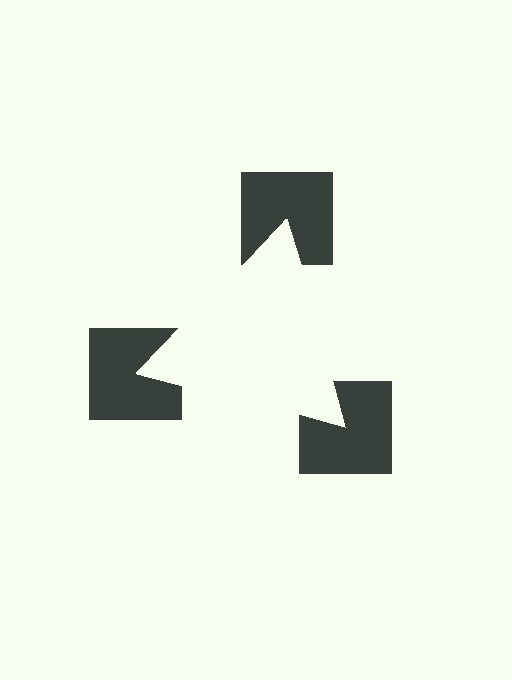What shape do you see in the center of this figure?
An illusory triangle — its edges are inferred from the aligned wedge cuts in the notched squares, not physically drawn.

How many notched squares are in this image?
There are 3 — one at each vertex of the illusory triangle.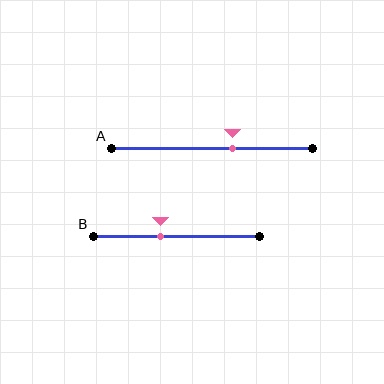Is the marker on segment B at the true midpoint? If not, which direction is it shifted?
No, the marker on segment B is shifted to the left by about 9% of the segment length.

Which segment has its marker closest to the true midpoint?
Segment B has its marker closest to the true midpoint.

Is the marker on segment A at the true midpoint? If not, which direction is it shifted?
No, the marker on segment A is shifted to the right by about 10% of the segment length.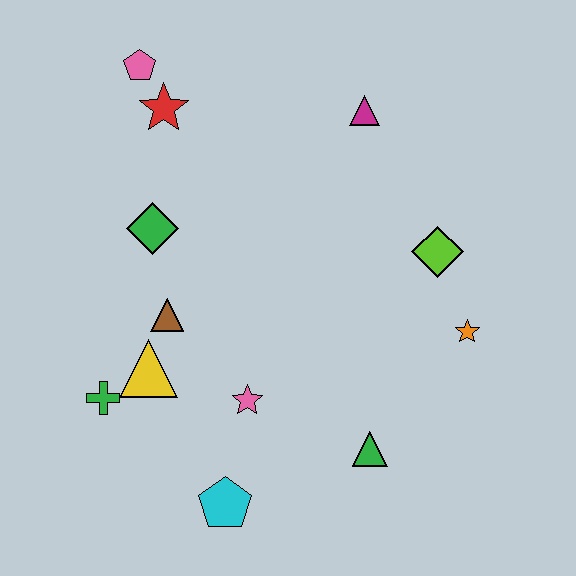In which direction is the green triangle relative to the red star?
The green triangle is below the red star.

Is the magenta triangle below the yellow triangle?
No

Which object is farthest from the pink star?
The pink pentagon is farthest from the pink star.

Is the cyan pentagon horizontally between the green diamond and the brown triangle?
No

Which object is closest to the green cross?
The yellow triangle is closest to the green cross.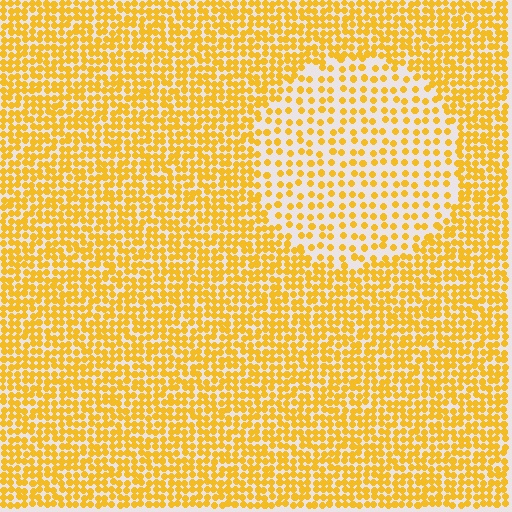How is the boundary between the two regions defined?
The boundary is defined by a change in element density (approximately 2.1x ratio). All elements are the same color, size, and shape.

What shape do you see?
I see a circle.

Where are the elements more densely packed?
The elements are more densely packed outside the circle boundary.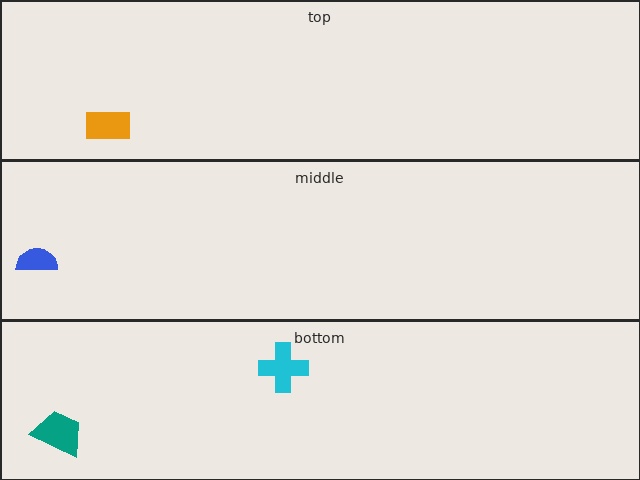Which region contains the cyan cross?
The bottom region.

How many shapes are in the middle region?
1.